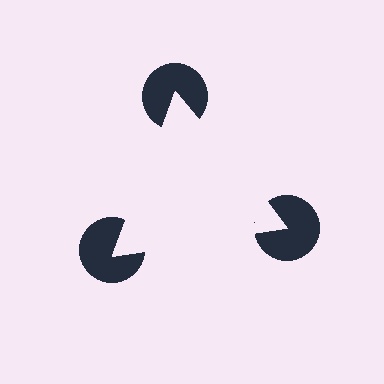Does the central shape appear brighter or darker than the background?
It typically appears slightly brighter than the background, even though no actual brightness change is drawn.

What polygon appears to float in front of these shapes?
An illusory triangle — its edges are inferred from the aligned wedge cuts in the pac-man discs, not physically drawn.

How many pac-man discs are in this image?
There are 3 — one at each vertex of the illusory triangle.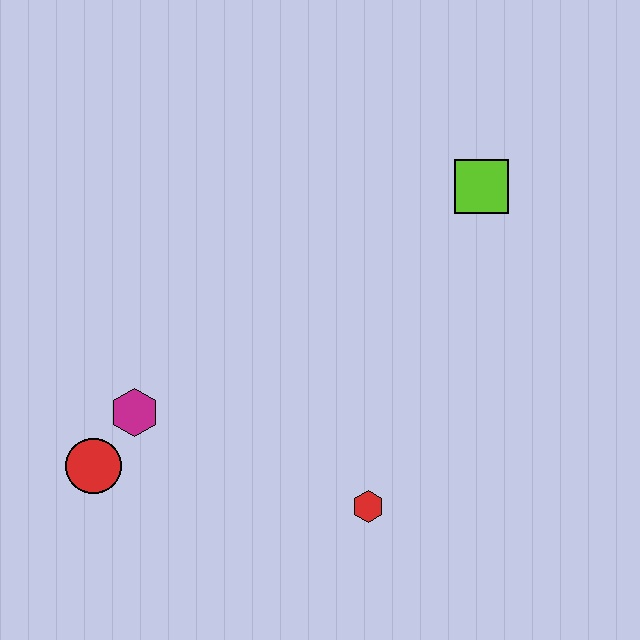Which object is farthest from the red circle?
The lime square is farthest from the red circle.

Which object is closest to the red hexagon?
The magenta hexagon is closest to the red hexagon.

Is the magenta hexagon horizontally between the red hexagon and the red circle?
Yes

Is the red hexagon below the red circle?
Yes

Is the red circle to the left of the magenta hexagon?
Yes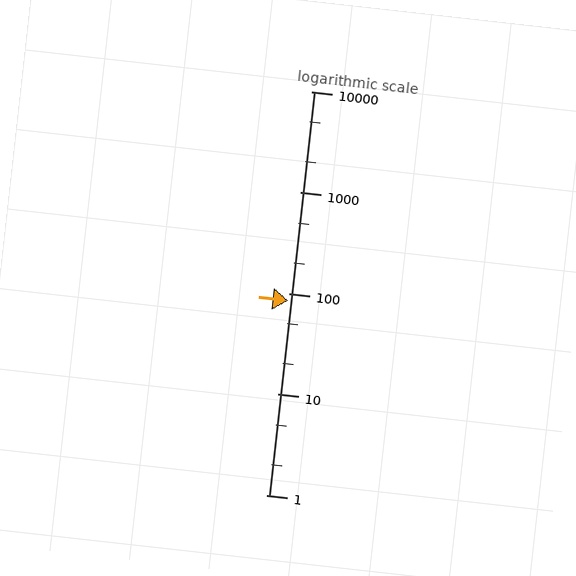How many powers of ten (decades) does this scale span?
The scale spans 4 decades, from 1 to 10000.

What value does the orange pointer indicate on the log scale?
The pointer indicates approximately 85.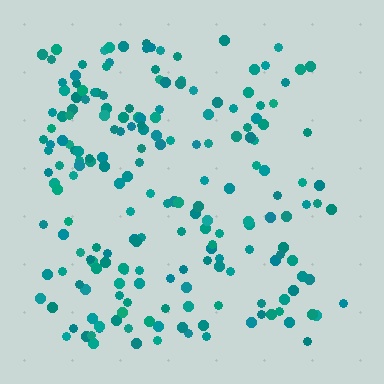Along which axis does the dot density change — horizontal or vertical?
Horizontal.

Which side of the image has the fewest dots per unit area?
The right.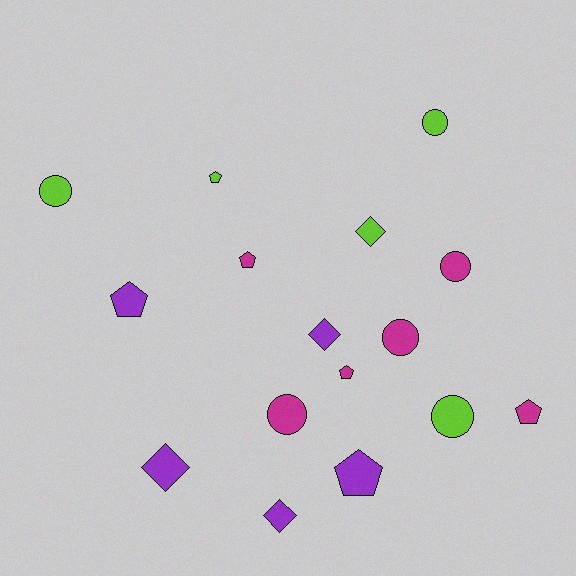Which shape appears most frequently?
Pentagon, with 6 objects.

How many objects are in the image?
There are 16 objects.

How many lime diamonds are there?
There is 1 lime diamond.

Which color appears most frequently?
Magenta, with 6 objects.